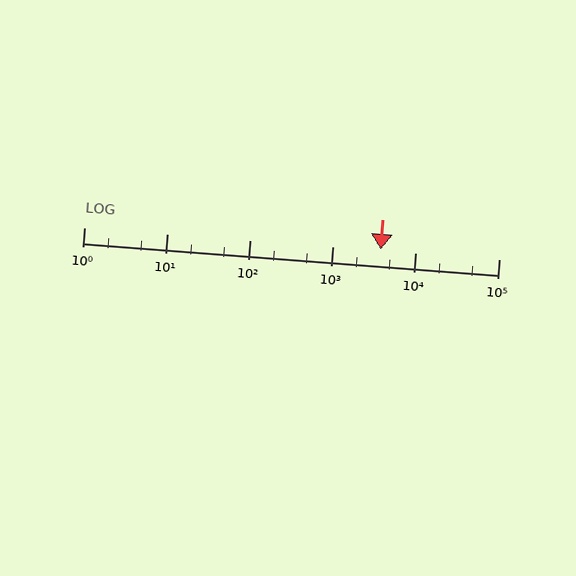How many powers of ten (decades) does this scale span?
The scale spans 5 decades, from 1 to 100000.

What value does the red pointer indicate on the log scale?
The pointer indicates approximately 3800.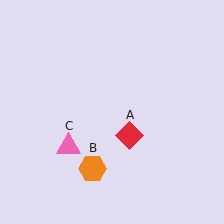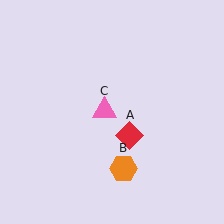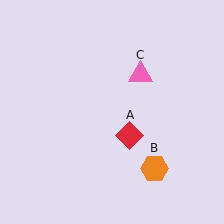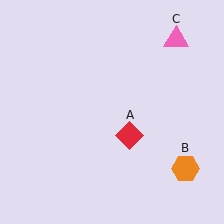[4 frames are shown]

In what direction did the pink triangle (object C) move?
The pink triangle (object C) moved up and to the right.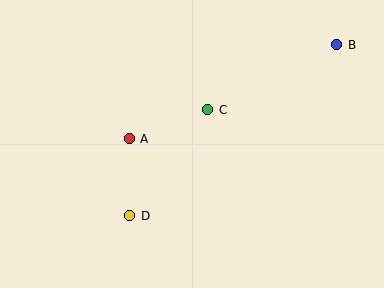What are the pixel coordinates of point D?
Point D is at (130, 216).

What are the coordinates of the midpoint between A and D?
The midpoint between A and D is at (129, 177).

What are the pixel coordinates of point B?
Point B is at (337, 45).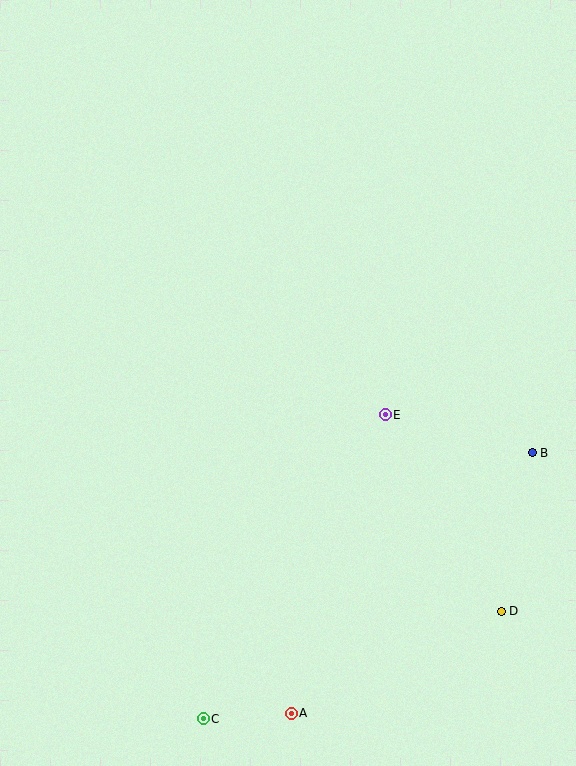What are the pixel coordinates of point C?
Point C is at (203, 719).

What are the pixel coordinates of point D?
Point D is at (501, 611).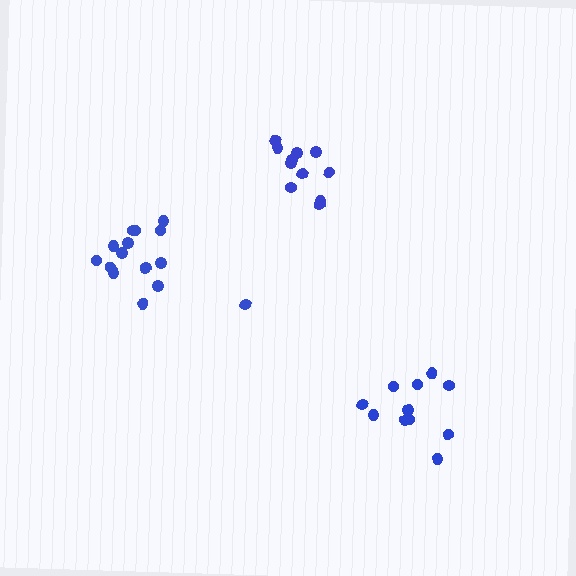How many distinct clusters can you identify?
There are 3 distinct clusters.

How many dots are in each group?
Group 1: 11 dots, Group 2: 11 dots, Group 3: 15 dots (37 total).